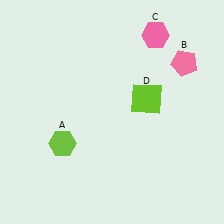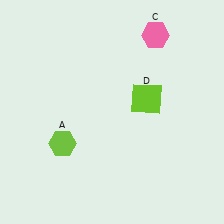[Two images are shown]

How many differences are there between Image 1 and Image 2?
There is 1 difference between the two images.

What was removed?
The pink pentagon (B) was removed in Image 2.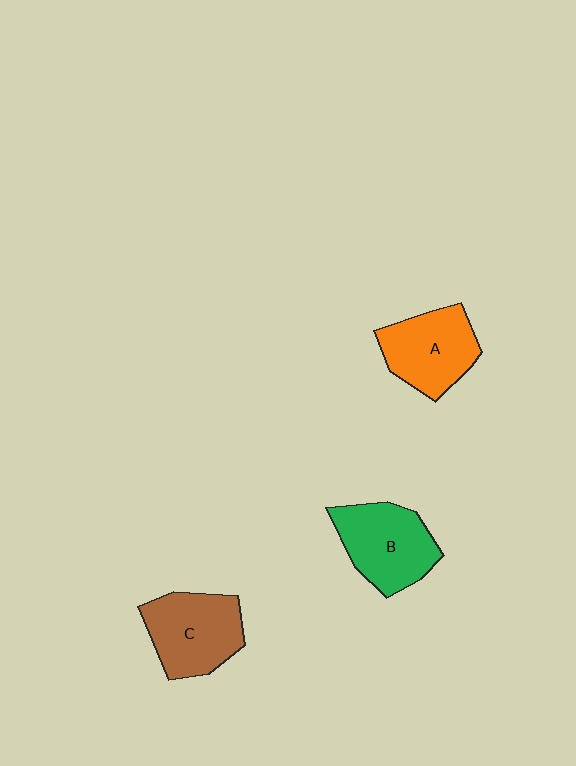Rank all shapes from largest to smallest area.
From largest to smallest: B (green), C (brown), A (orange).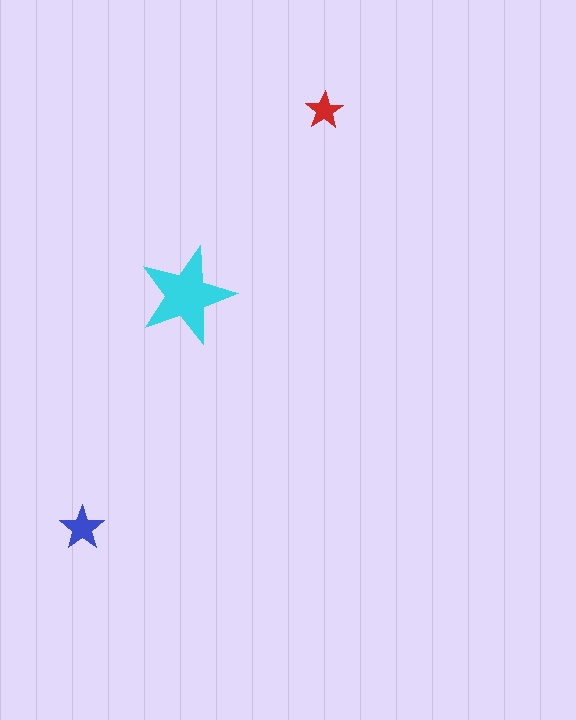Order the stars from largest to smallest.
the cyan one, the blue one, the red one.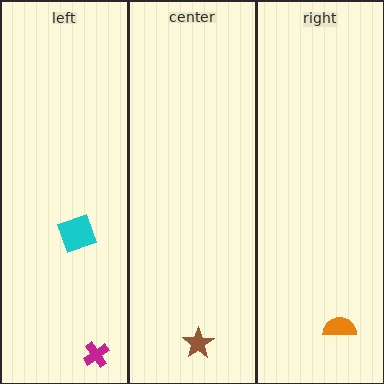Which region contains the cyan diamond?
The left region.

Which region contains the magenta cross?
The left region.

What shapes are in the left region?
The magenta cross, the cyan diamond.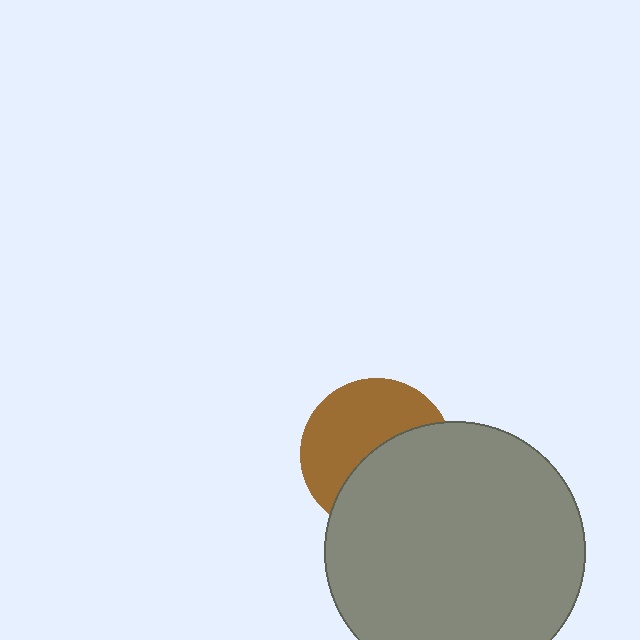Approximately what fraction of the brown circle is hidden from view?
Roughly 48% of the brown circle is hidden behind the gray circle.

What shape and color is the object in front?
The object in front is a gray circle.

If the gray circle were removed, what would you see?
You would see the complete brown circle.